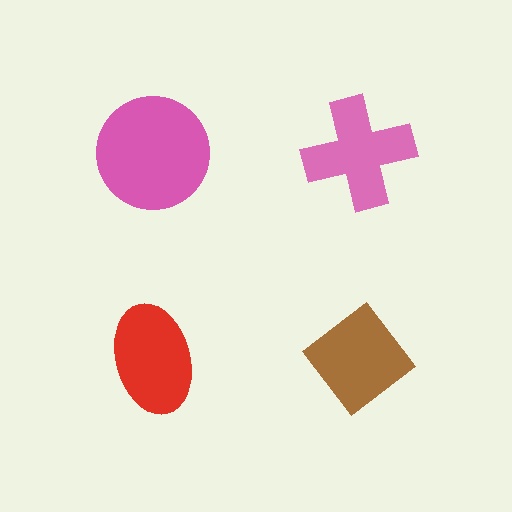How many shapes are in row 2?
2 shapes.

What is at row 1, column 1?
A pink circle.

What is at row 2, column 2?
A brown diamond.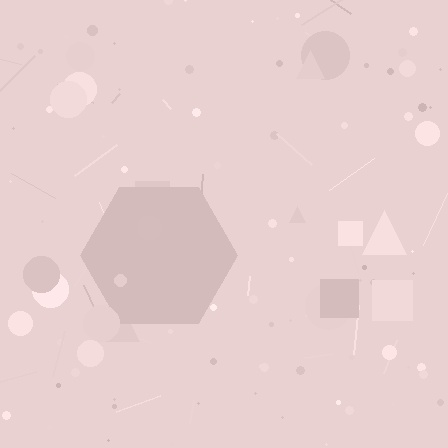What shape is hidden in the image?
A hexagon is hidden in the image.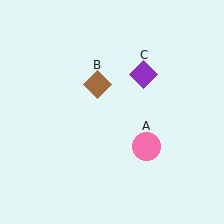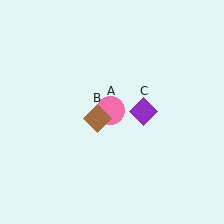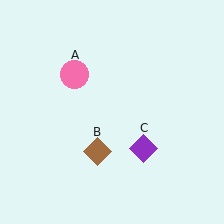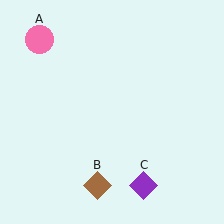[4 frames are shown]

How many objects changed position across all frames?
3 objects changed position: pink circle (object A), brown diamond (object B), purple diamond (object C).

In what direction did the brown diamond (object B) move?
The brown diamond (object B) moved down.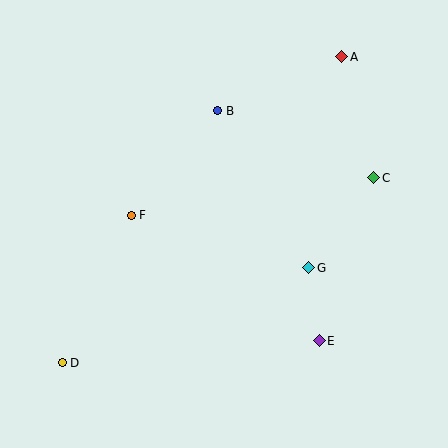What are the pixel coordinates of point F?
Point F is at (131, 215).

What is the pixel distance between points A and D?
The distance between A and D is 415 pixels.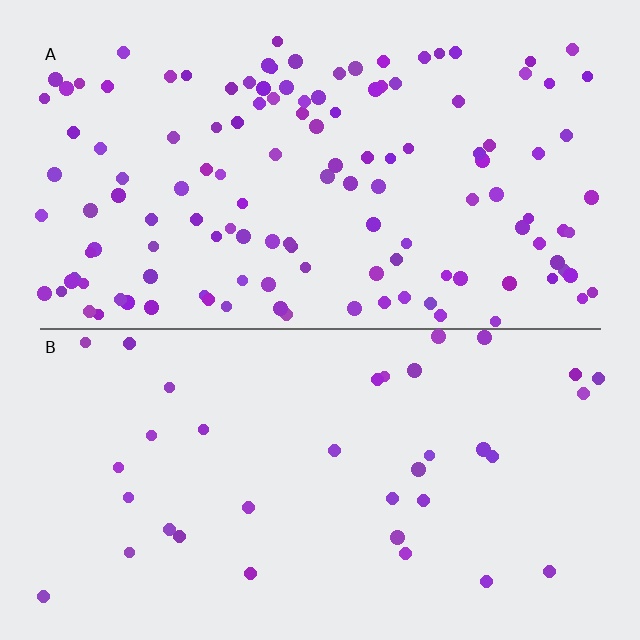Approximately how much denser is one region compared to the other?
Approximately 3.6× — region A over region B.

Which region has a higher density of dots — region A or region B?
A (the top).